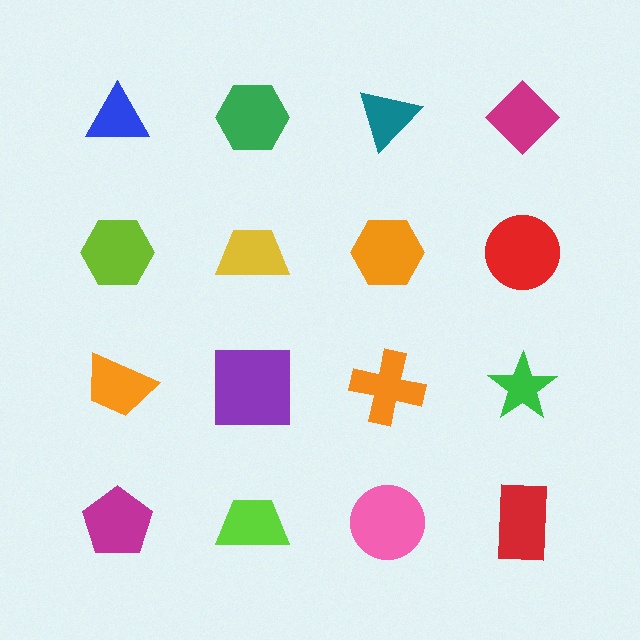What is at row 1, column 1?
A blue triangle.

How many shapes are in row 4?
4 shapes.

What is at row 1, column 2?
A green hexagon.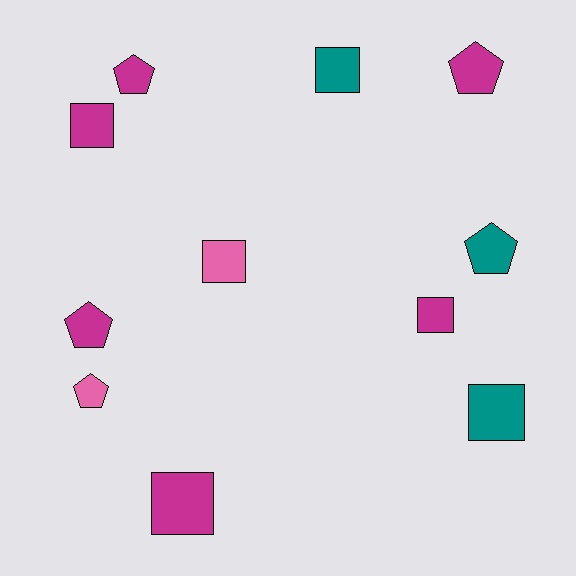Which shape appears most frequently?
Square, with 6 objects.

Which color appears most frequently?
Magenta, with 6 objects.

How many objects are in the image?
There are 11 objects.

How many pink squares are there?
There is 1 pink square.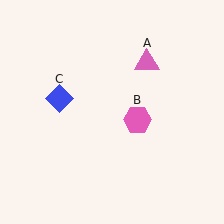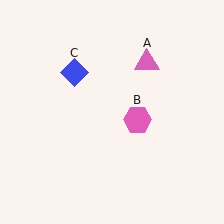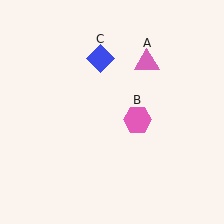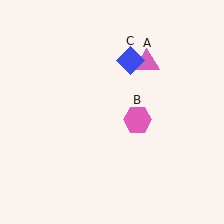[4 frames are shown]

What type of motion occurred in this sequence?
The blue diamond (object C) rotated clockwise around the center of the scene.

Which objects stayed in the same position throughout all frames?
Pink triangle (object A) and pink hexagon (object B) remained stationary.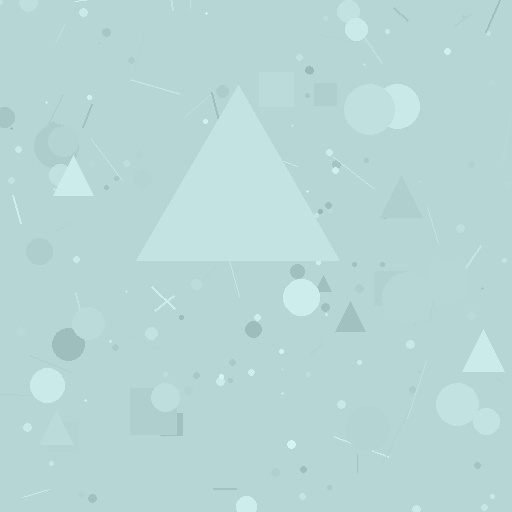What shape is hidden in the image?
A triangle is hidden in the image.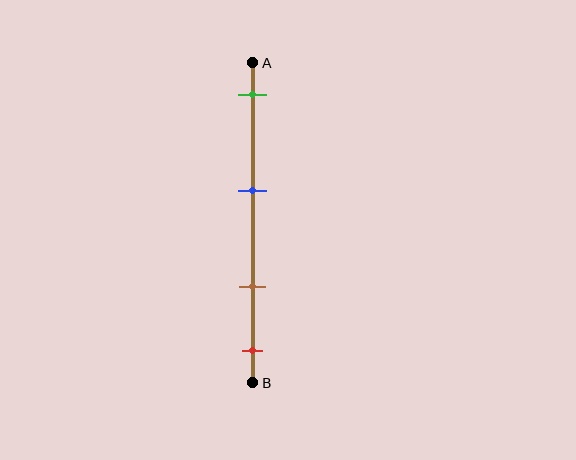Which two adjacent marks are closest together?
The brown and red marks are the closest adjacent pair.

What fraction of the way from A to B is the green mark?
The green mark is approximately 10% (0.1) of the way from A to B.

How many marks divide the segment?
There are 4 marks dividing the segment.